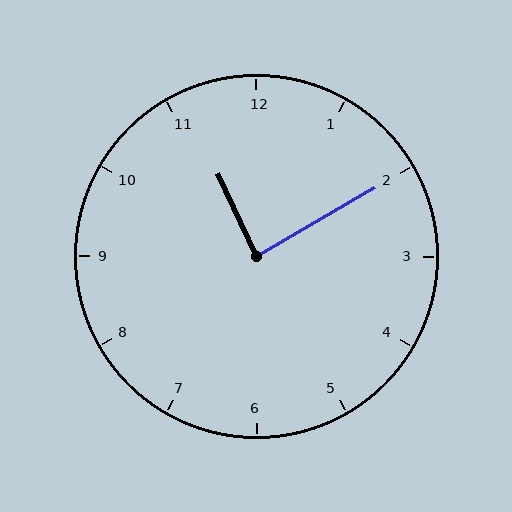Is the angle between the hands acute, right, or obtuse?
It is right.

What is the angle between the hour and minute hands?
Approximately 85 degrees.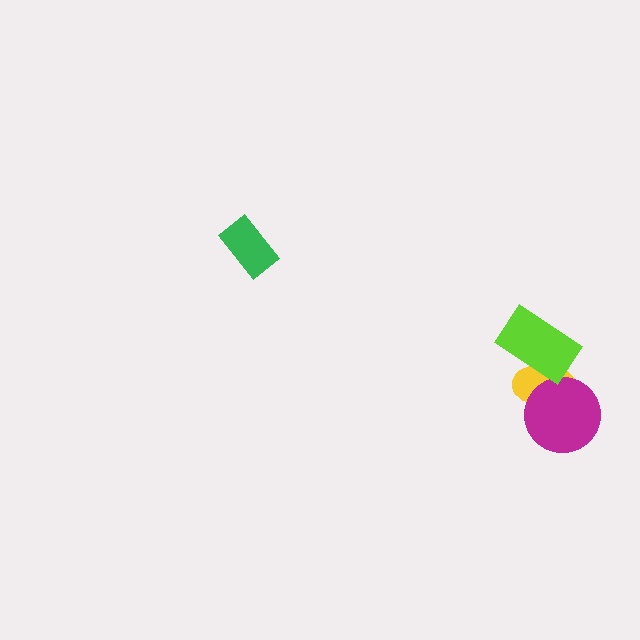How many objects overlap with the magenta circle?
1 object overlaps with the magenta circle.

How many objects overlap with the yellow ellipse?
2 objects overlap with the yellow ellipse.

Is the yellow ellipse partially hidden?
Yes, it is partially covered by another shape.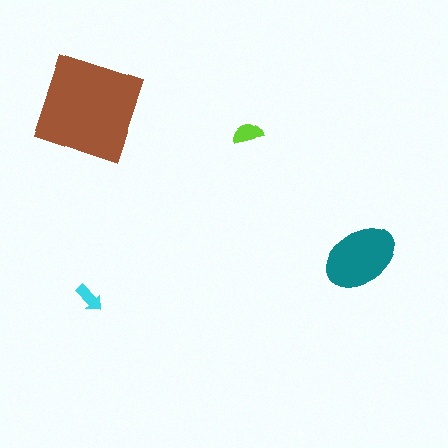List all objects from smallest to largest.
The cyan arrow, the lime semicircle, the teal ellipse, the brown diamond.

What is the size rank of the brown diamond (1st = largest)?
1st.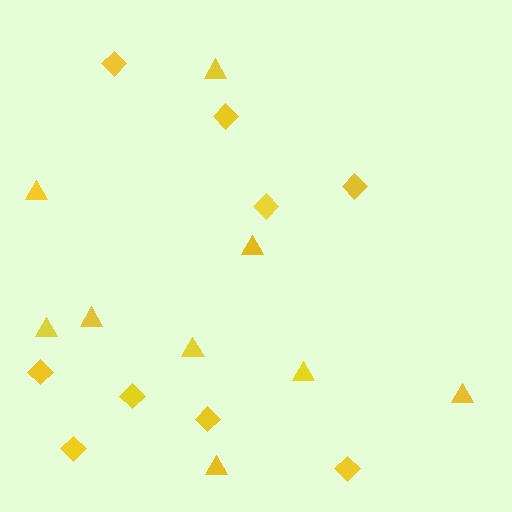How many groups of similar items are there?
There are 2 groups: one group of diamonds (9) and one group of triangles (9).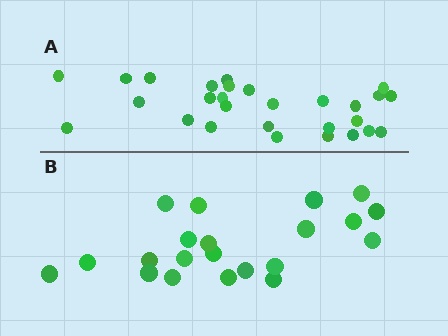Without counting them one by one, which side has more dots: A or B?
Region A (the top region) has more dots.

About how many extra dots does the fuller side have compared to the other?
Region A has roughly 8 or so more dots than region B.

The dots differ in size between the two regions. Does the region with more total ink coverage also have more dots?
No. Region B has more total ink coverage because its dots are larger, but region A actually contains more individual dots. Total area can be misleading — the number of items is what matters here.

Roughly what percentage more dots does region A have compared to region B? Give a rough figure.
About 35% more.